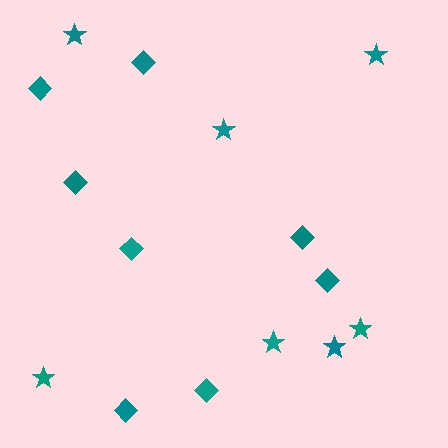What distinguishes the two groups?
There are 2 groups: one group of diamonds (8) and one group of stars (7).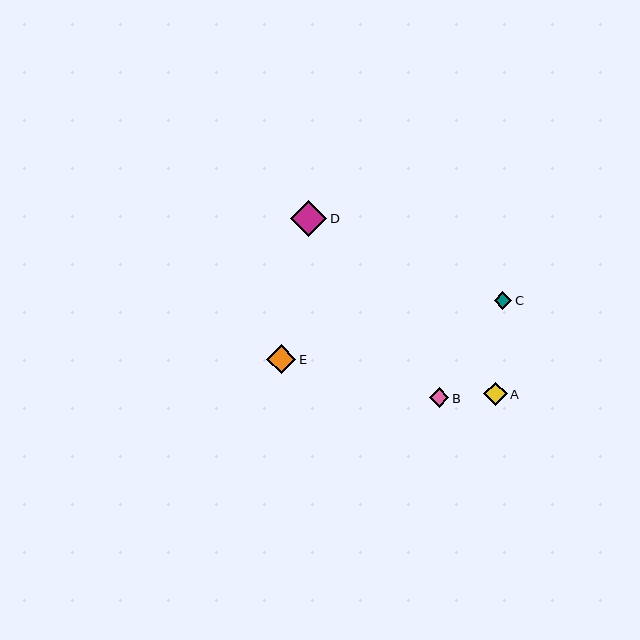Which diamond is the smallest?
Diamond C is the smallest with a size of approximately 17 pixels.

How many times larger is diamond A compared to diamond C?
Diamond A is approximately 1.3 times the size of diamond C.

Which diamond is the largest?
Diamond D is the largest with a size of approximately 36 pixels.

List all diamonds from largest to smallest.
From largest to smallest: D, E, A, B, C.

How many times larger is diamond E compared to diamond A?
Diamond E is approximately 1.2 times the size of diamond A.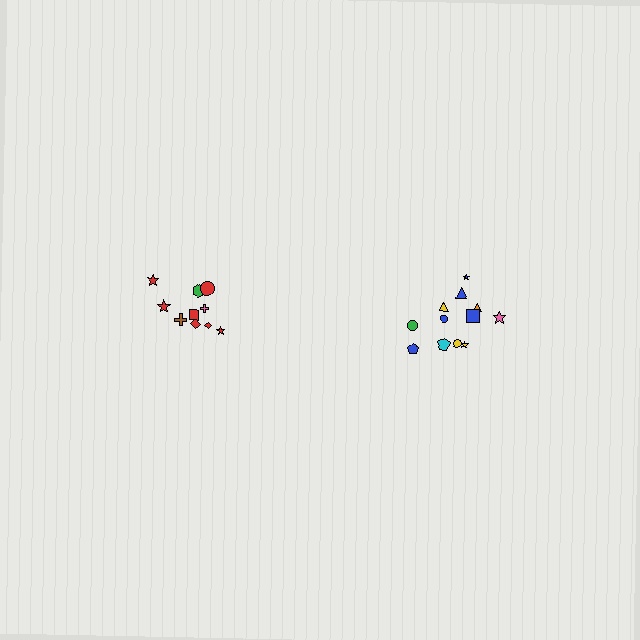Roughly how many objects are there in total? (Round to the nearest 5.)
Roughly 20 objects in total.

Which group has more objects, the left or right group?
The right group.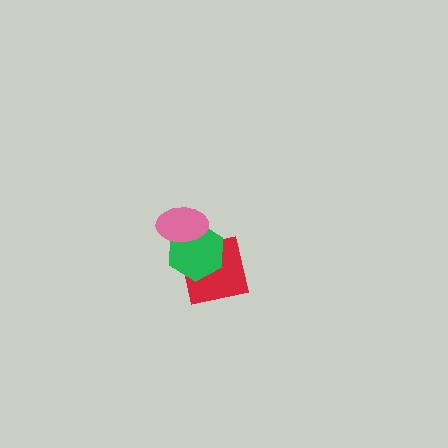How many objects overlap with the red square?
2 objects overlap with the red square.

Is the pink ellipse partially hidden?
No, no other shape covers it.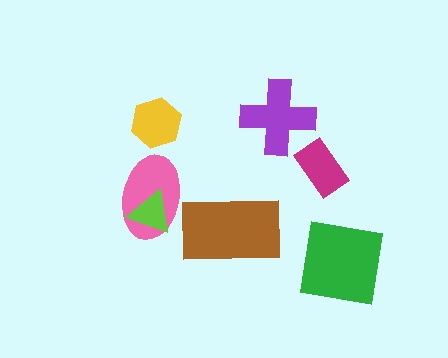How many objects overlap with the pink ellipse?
1 object overlaps with the pink ellipse.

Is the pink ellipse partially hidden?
Yes, it is partially covered by another shape.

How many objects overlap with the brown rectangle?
0 objects overlap with the brown rectangle.